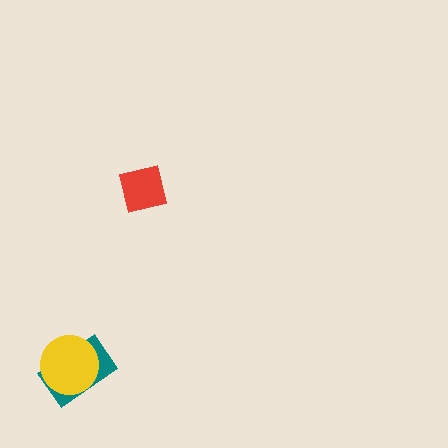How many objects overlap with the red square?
0 objects overlap with the red square.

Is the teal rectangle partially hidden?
Yes, it is partially covered by another shape.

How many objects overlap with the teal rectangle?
1 object overlaps with the teal rectangle.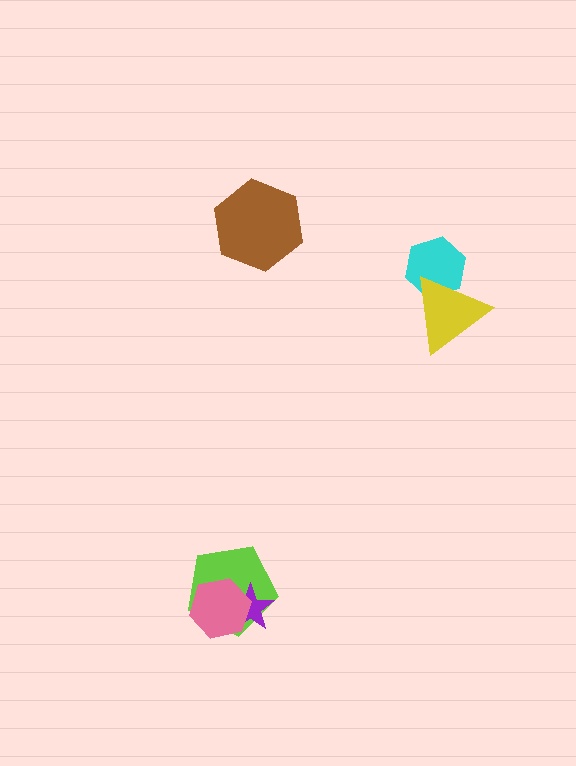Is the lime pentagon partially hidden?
Yes, it is partially covered by another shape.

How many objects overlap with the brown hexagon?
0 objects overlap with the brown hexagon.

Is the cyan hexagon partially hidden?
Yes, it is partially covered by another shape.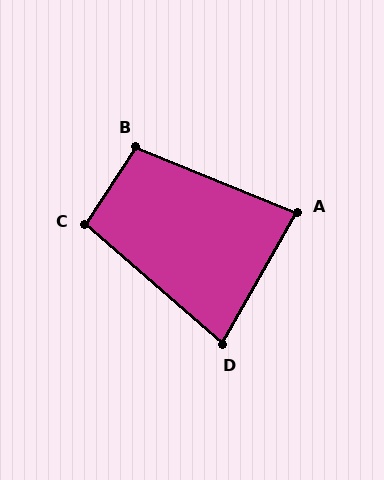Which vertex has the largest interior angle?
B, at approximately 101 degrees.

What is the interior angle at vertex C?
Approximately 97 degrees (obtuse).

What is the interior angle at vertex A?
Approximately 83 degrees (acute).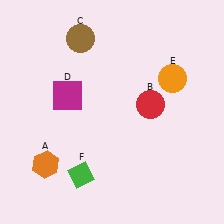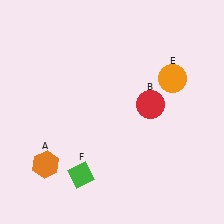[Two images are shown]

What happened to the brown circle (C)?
The brown circle (C) was removed in Image 2. It was in the top-left area of Image 1.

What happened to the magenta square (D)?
The magenta square (D) was removed in Image 2. It was in the top-left area of Image 1.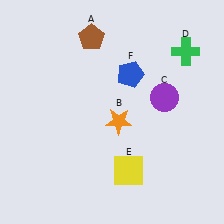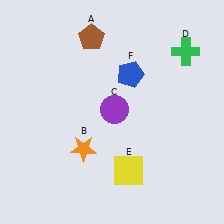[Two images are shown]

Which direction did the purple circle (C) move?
The purple circle (C) moved left.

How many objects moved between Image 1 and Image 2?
2 objects moved between the two images.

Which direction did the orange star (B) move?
The orange star (B) moved left.